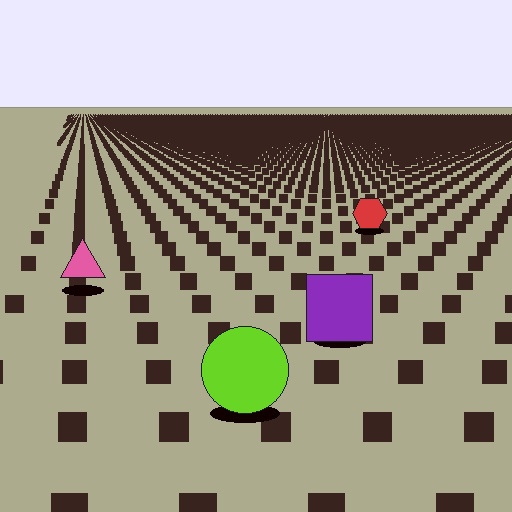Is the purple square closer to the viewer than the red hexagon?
Yes. The purple square is closer — you can tell from the texture gradient: the ground texture is coarser near it.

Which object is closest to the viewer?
The lime circle is closest. The texture marks near it are larger and more spread out.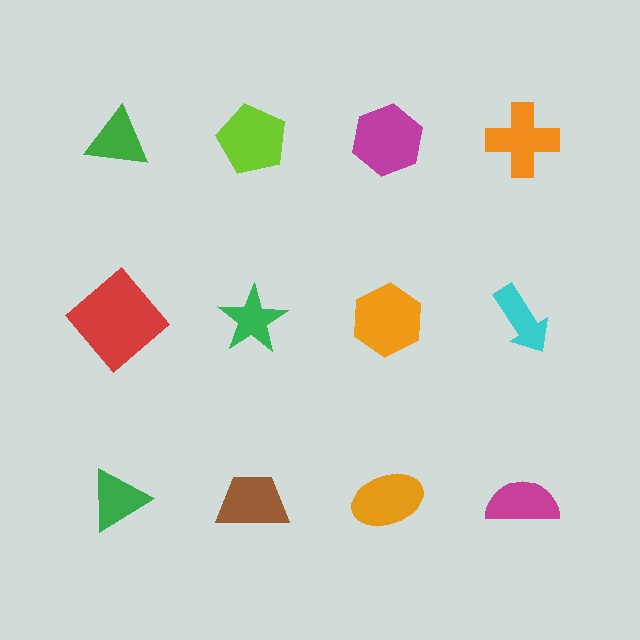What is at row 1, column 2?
A lime pentagon.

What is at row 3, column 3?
An orange ellipse.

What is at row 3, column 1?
A green triangle.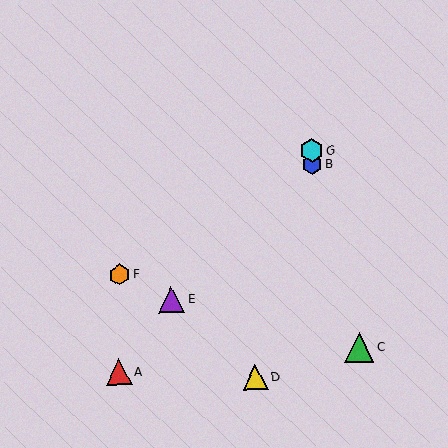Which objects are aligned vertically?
Objects B, G are aligned vertically.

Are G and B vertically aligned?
Yes, both are at x≈311.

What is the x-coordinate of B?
Object B is at x≈312.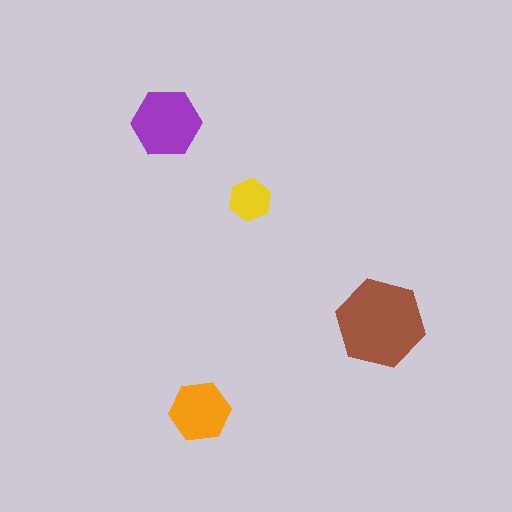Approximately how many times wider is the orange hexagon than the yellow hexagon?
About 1.5 times wider.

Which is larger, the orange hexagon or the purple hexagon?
The purple one.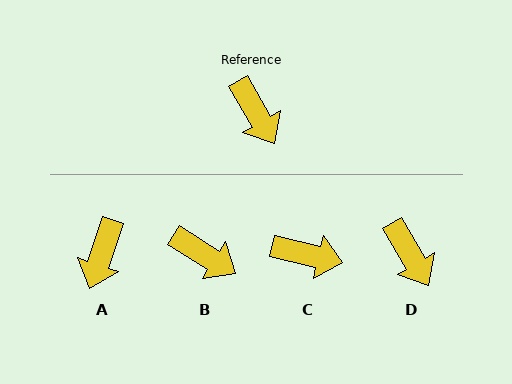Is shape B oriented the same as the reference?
No, it is off by about 27 degrees.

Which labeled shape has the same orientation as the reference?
D.